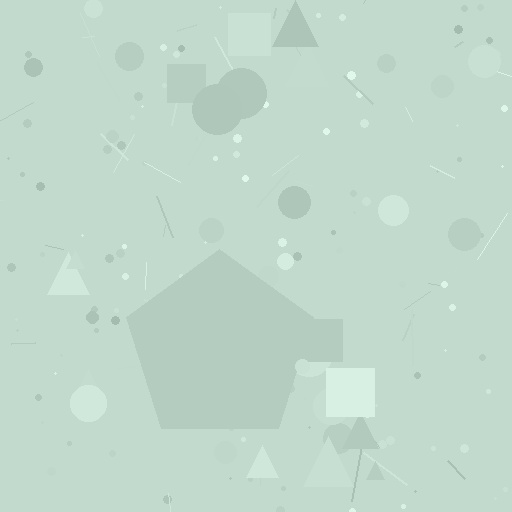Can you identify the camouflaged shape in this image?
The camouflaged shape is a pentagon.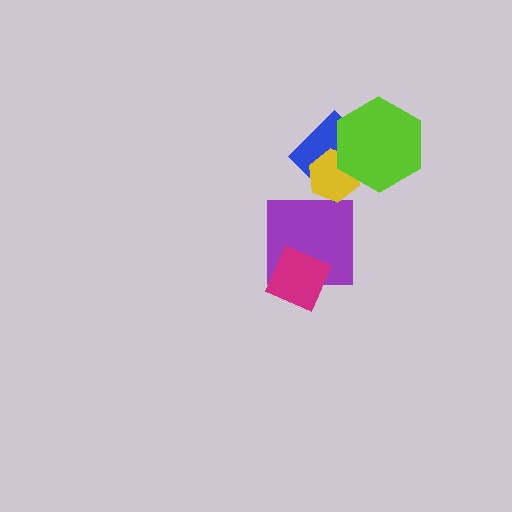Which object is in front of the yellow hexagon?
The lime hexagon is in front of the yellow hexagon.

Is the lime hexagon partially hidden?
No, no other shape covers it.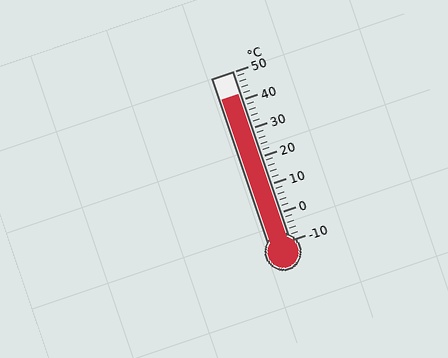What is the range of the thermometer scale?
The thermometer scale ranges from -10°C to 50°C.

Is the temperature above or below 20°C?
The temperature is above 20°C.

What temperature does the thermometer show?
The thermometer shows approximately 42°C.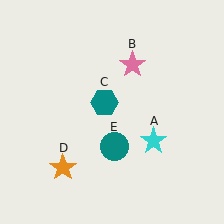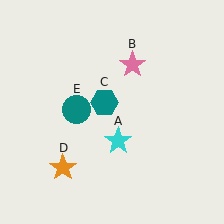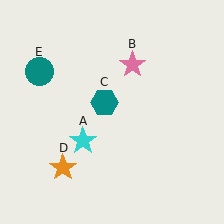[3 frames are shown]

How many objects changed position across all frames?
2 objects changed position: cyan star (object A), teal circle (object E).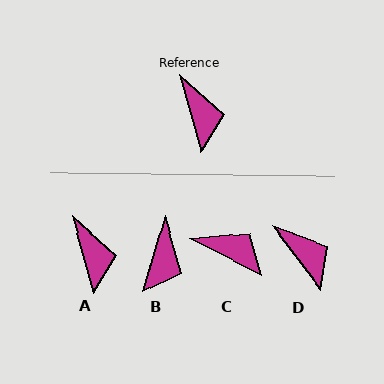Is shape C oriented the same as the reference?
No, it is off by about 47 degrees.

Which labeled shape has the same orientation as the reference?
A.